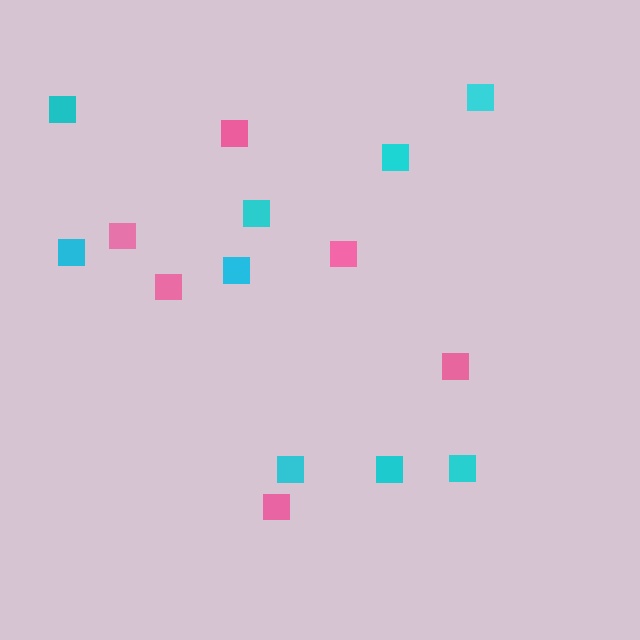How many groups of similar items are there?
There are 2 groups: one group of pink squares (6) and one group of cyan squares (9).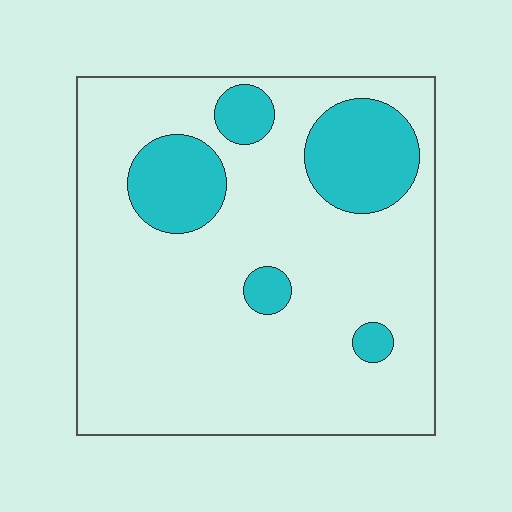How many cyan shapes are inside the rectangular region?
5.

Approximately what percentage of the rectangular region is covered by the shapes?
Approximately 20%.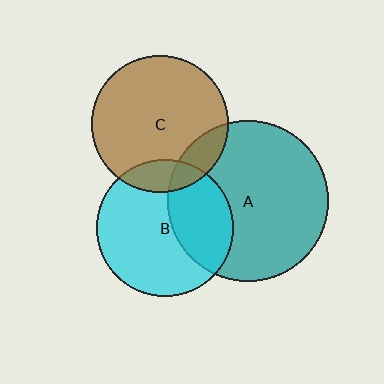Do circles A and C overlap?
Yes.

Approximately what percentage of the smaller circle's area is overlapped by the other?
Approximately 15%.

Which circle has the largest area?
Circle A (teal).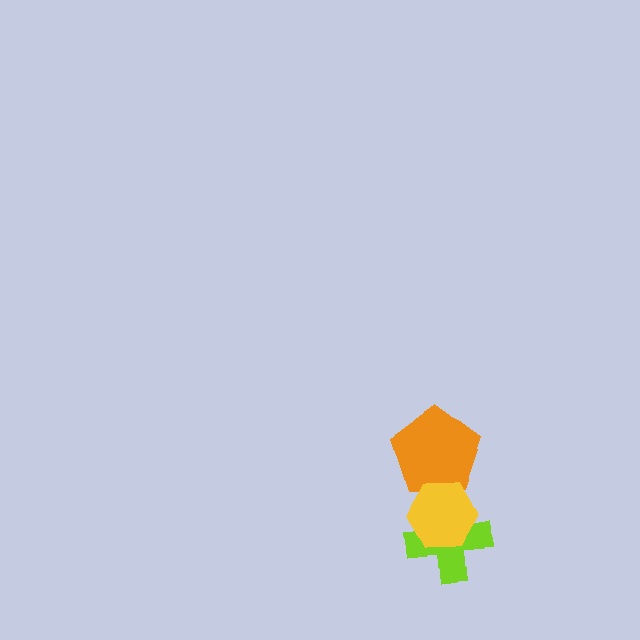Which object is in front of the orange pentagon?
The yellow hexagon is in front of the orange pentagon.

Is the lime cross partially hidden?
Yes, it is partially covered by another shape.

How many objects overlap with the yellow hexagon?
2 objects overlap with the yellow hexagon.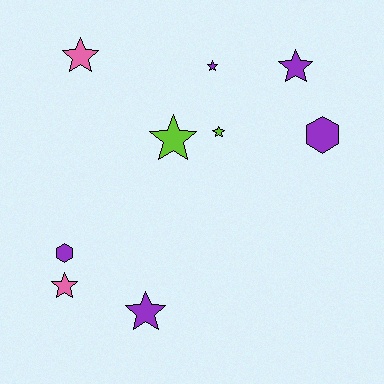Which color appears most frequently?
Purple, with 5 objects.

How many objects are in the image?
There are 9 objects.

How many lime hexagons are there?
There are no lime hexagons.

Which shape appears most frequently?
Star, with 7 objects.